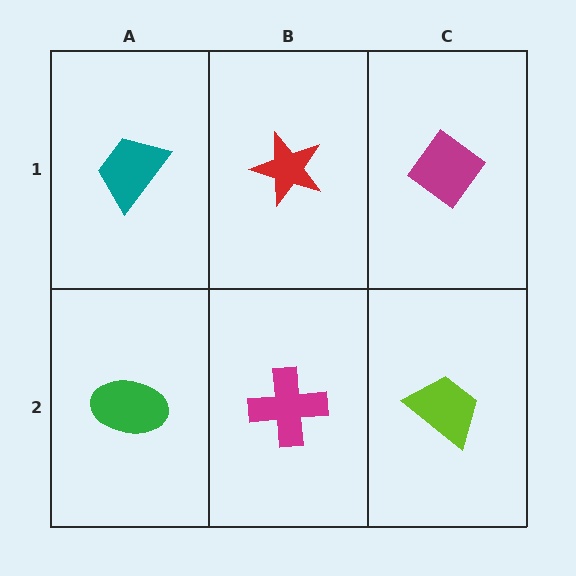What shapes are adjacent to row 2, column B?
A red star (row 1, column B), a green ellipse (row 2, column A), a lime trapezoid (row 2, column C).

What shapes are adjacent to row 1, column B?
A magenta cross (row 2, column B), a teal trapezoid (row 1, column A), a magenta diamond (row 1, column C).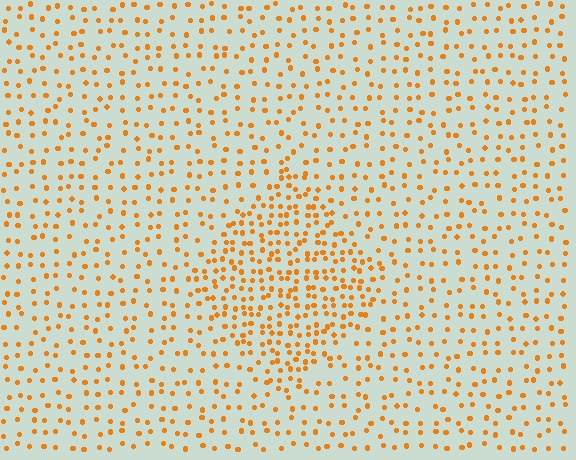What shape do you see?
I see a diamond.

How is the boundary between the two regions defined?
The boundary is defined by a change in element density (approximately 2.0x ratio). All elements are the same color, size, and shape.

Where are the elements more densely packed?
The elements are more densely packed inside the diamond boundary.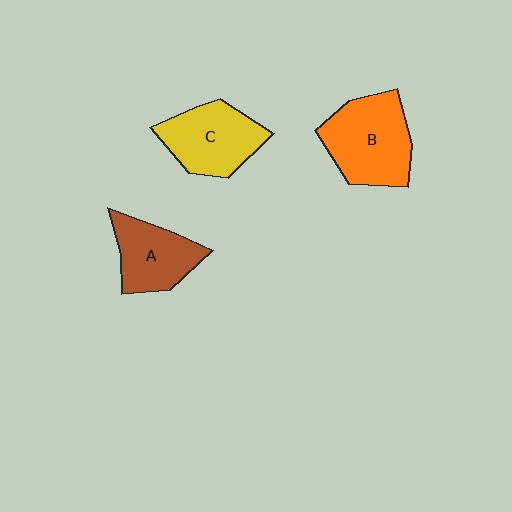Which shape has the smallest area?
Shape A (brown).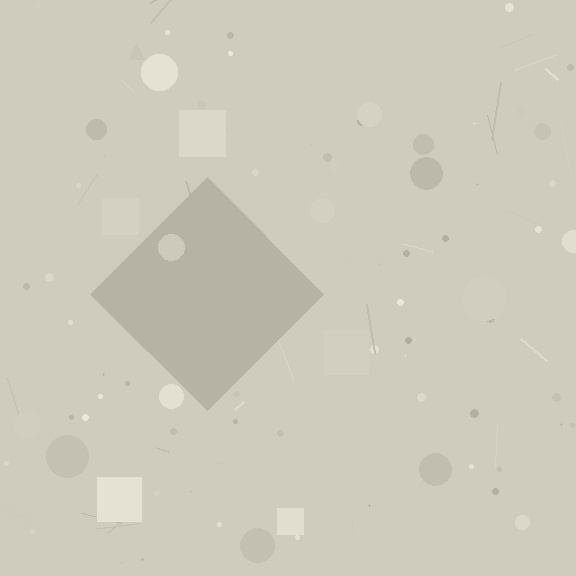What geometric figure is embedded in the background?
A diamond is embedded in the background.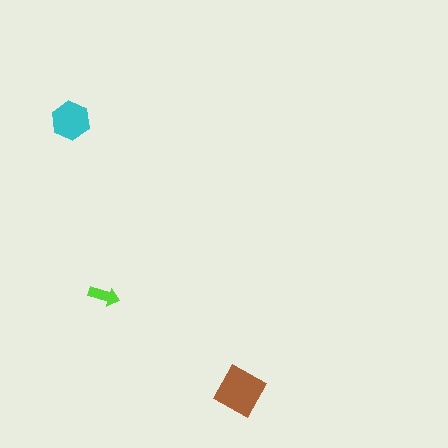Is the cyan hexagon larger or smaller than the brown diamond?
Smaller.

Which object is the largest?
The brown diamond.